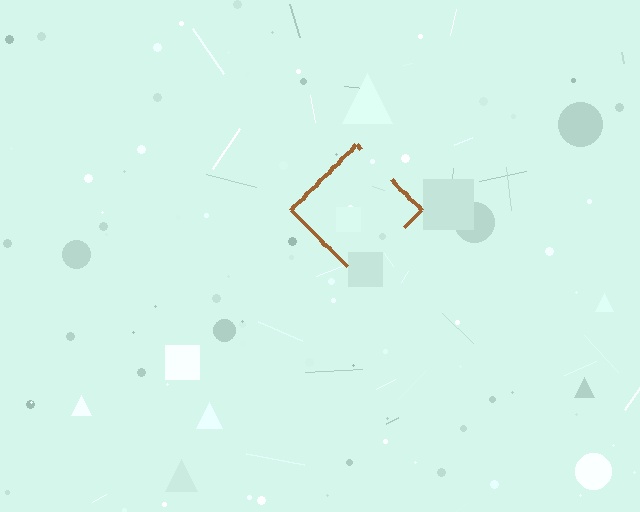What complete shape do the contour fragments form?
The contour fragments form a diamond.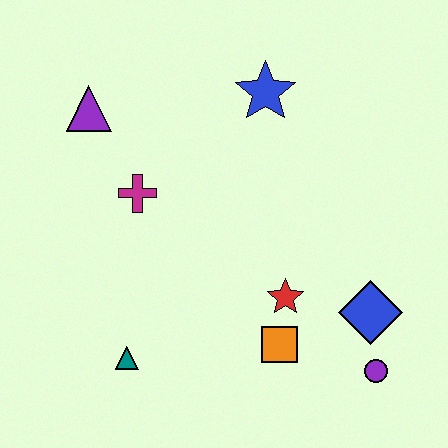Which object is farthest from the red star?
The purple triangle is farthest from the red star.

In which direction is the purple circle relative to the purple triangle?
The purple circle is to the right of the purple triangle.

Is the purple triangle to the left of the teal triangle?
Yes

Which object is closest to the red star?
The orange square is closest to the red star.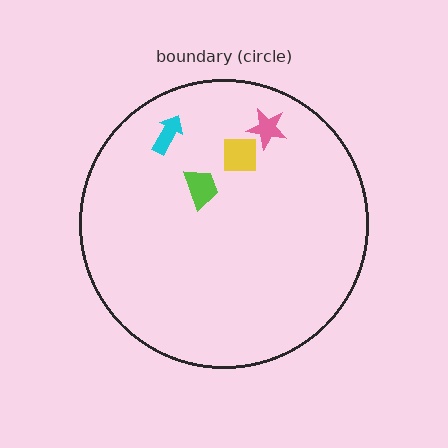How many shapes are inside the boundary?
4 inside, 0 outside.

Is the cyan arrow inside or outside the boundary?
Inside.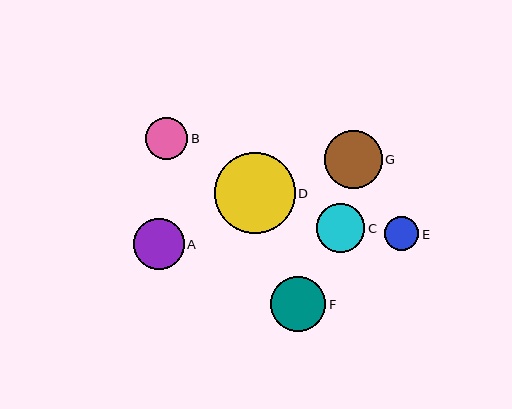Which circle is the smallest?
Circle E is the smallest with a size of approximately 34 pixels.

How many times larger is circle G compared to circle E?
Circle G is approximately 1.7 times the size of circle E.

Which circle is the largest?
Circle D is the largest with a size of approximately 81 pixels.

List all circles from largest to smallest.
From largest to smallest: D, G, F, A, C, B, E.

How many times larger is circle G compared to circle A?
Circle G is approximately 1.1 times the size of circle A.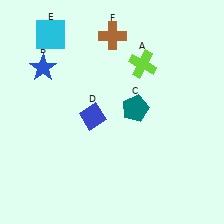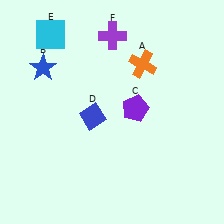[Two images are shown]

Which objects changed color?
A changed from lime to orange. C changed from teal to purple. F changed from brown to purple.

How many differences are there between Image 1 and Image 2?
There are 3 differences between the two images.